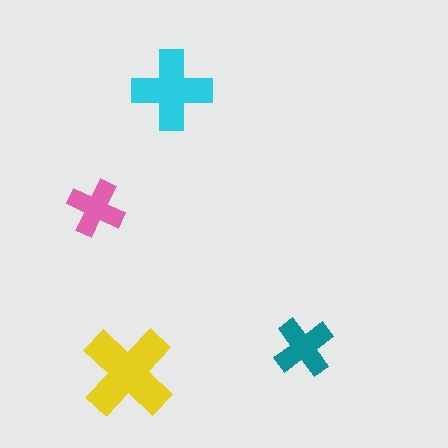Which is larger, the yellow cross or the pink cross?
The yellow one.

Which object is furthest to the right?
The teal cross is rightmost.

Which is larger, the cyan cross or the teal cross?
The cyan one.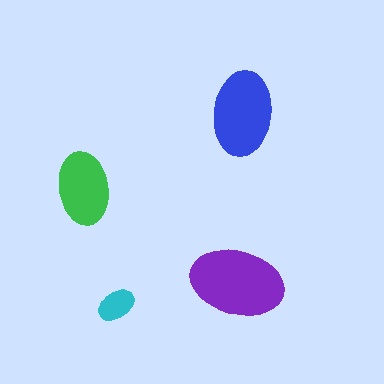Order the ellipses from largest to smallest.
the purple one, the blue one, the green one, the cyan one.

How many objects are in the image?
There are 4 objects in the image.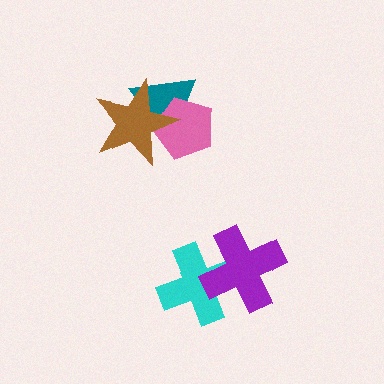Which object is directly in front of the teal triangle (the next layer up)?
The pink pentagon is directly in front of the teal triangle.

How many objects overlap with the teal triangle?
2 objects overlap with the teal triangle.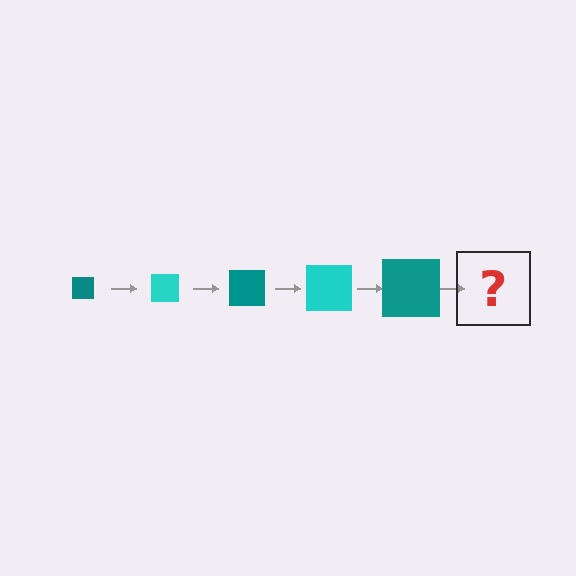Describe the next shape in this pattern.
It should be a cyan square, larger than the previous one.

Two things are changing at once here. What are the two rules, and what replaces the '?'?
The two rules are that the square grows larger each step and the color cycles through teal and cyan. The '?' should be a cyan square, larger than the previous one.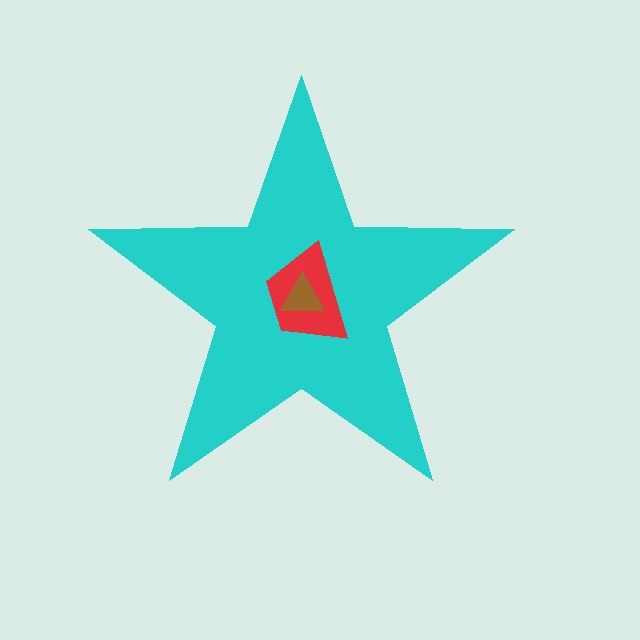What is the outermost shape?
The cyan star.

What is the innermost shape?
The brown triangle.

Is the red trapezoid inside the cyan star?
Yes.